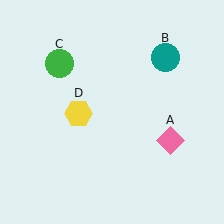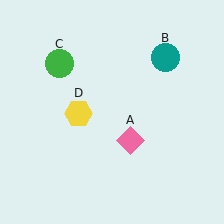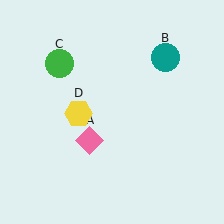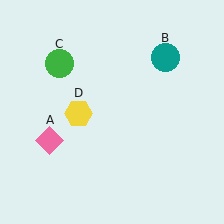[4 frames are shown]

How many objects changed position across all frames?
1 object changed position: pink diamond (object A).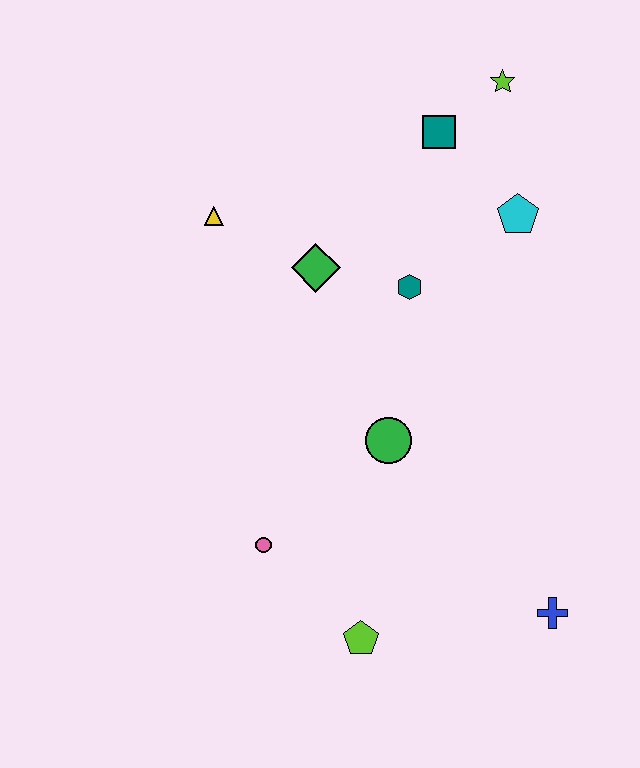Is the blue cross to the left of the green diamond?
No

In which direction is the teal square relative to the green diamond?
The teal square is above the green diamond.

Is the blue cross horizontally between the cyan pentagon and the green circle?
No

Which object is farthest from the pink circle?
The lime star is farthest from the pink circle.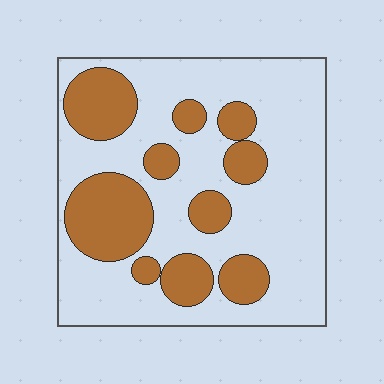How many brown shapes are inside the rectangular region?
10.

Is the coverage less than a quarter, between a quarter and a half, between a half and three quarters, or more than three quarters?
Between a quarter and a half.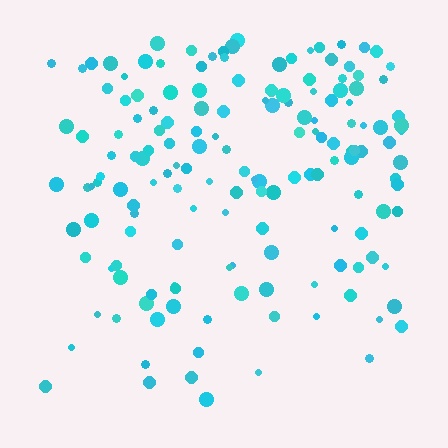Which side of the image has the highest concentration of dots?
The top.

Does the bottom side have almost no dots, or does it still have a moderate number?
Still a moderate number, just noticeably fewer than the top.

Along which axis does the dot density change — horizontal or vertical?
Vertical.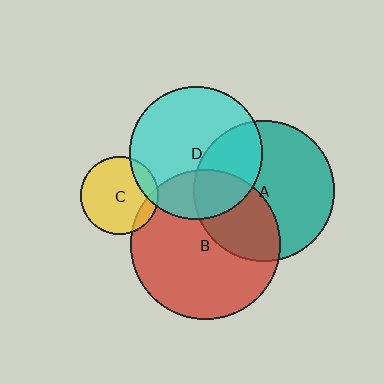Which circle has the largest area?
Circle B (red).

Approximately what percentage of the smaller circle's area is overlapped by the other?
Approximately 10%.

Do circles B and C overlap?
Yes.